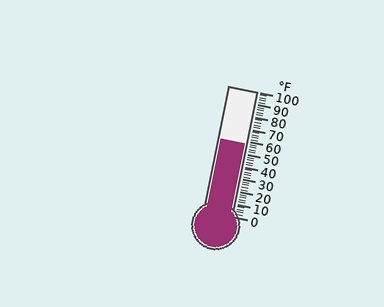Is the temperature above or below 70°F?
The temperature is below 70°F.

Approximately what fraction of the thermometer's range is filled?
The thermometer is filled to approximately 60% of its range.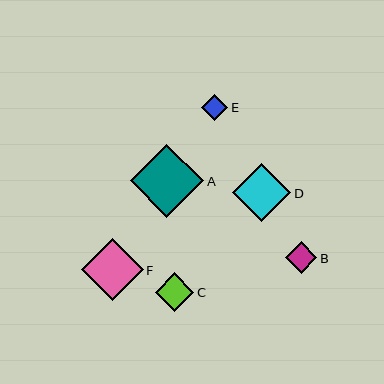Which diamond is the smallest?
Diamond E is the smallest with a size of approximately 26 pixels.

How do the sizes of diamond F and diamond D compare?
Diamond F and diamond D are approximately the same size.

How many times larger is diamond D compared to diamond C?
Diamond D is approximately 1.5 times the size of diamond C.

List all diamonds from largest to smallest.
From largest to smallest: A, F, D, C, B, E.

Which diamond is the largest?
Diamond A is the largest with a size of approximately 73 pixels.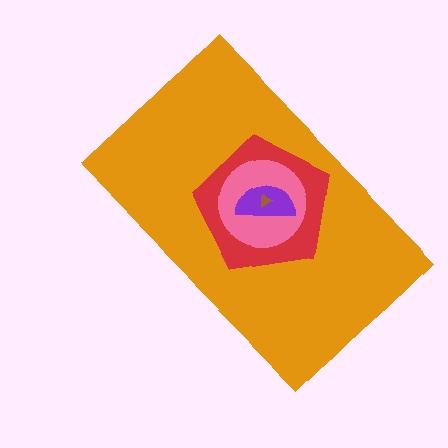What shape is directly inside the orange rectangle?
The red pentagon.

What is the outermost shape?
The orange rectangle.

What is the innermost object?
The brown triangle.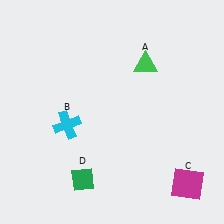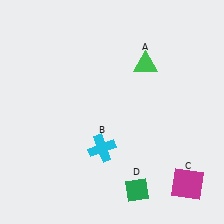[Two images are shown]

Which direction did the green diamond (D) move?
The green diamond (D) moved right.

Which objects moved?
The objects that moved are: the cyan cross (B), the green diamond (D).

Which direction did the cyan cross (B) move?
The cyan cross (B) moved right.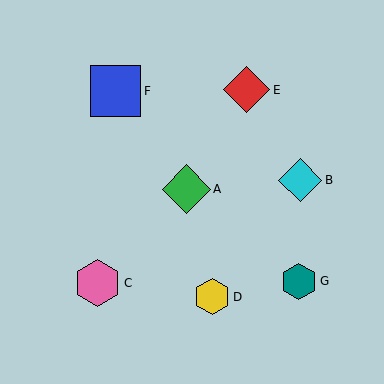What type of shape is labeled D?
Shape D is a yellow hexagon.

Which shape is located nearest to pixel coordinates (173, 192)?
The green diamond (labeled A) at (186, 189) is nearest to that location.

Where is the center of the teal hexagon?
The center of the teal hexagon is at (299, 281).